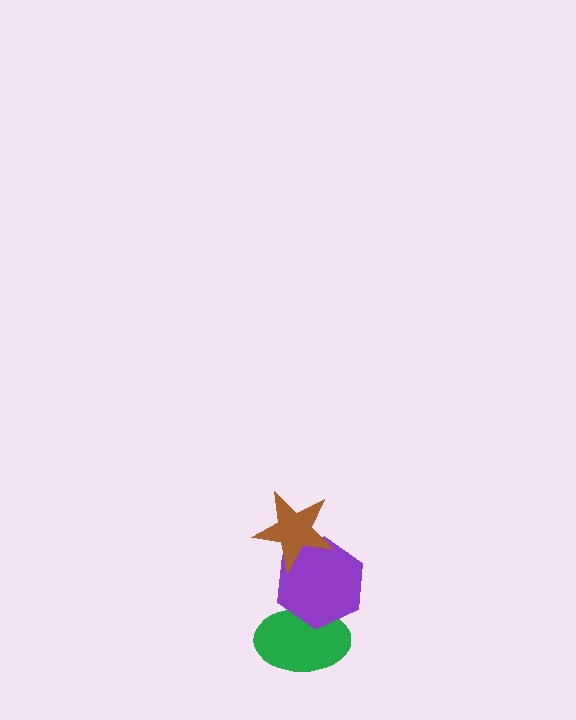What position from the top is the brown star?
The brown star is 1st from the top.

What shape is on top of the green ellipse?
The purple hexagon is on top of the green ellipse.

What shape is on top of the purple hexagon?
The brown star is on top of the purple hexagon.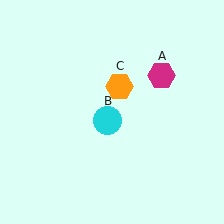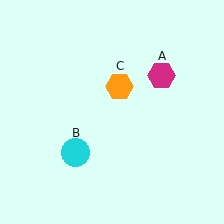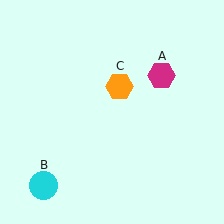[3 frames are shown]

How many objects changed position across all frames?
1 object changed position: cyan circle (object B).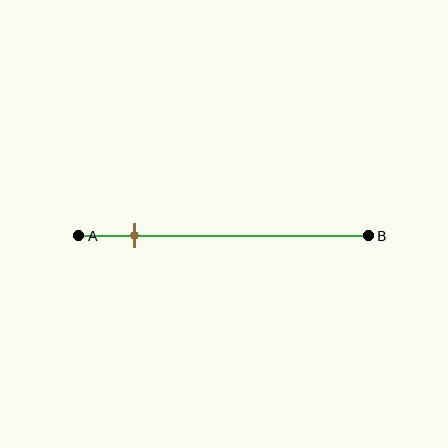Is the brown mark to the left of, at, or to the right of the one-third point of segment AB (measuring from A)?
The brown mark is to the left of the one-third point of segment AB.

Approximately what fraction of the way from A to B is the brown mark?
The brown mark is approximately 20% of the way from A to B.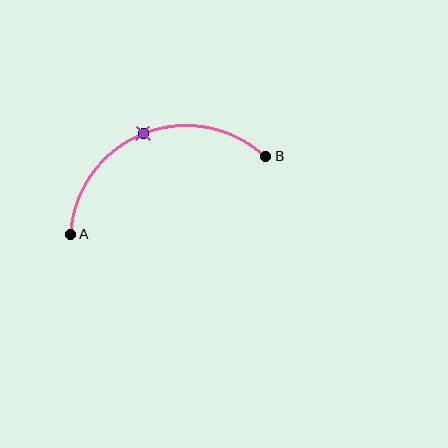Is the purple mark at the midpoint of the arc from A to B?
Yes. The purple mark lies on the arc at equal arc-length from both A and B — it is the arc midpoint.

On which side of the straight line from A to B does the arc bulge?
The arc bulges above the straight line connecting A and B.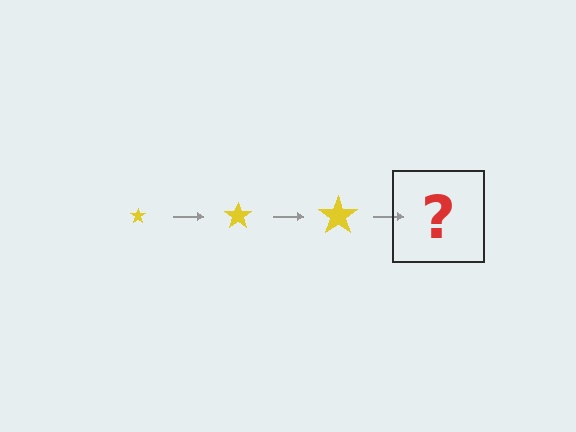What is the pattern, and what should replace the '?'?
The pattern is that the star gets progressively larger each step. The '?' should be a yellow star, larger than the previous one.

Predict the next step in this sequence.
The next step is a yellow star, larger than the previous one.